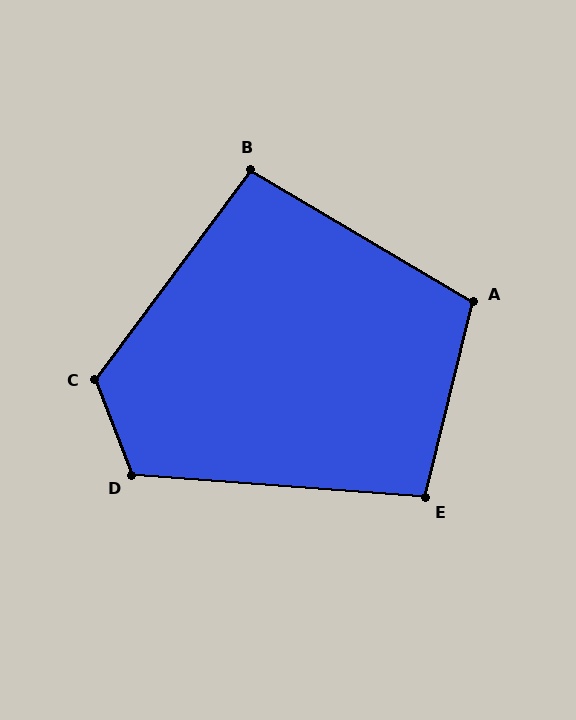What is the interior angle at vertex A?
Approximately 107 degrees (obtuse).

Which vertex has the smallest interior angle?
B, at approximately 96 degrees.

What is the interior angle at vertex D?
Approximately 115 degrees (obtuse).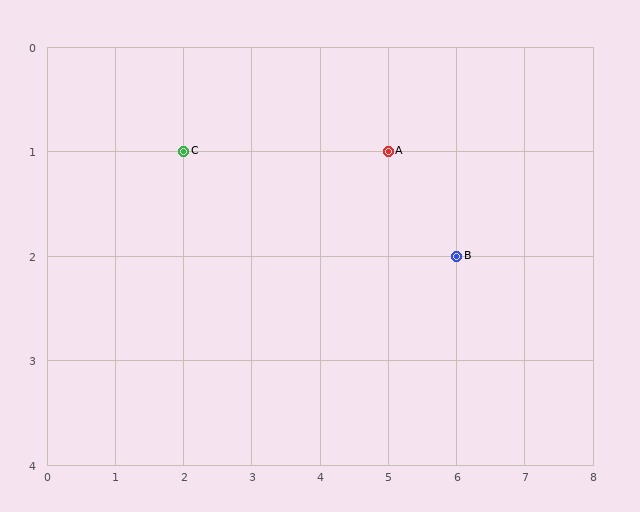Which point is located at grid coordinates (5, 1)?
Point A is at (5, 1).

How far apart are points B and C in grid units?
Points B and C are 4 columns and 1 row apart (about 4.1 grid units diagonally).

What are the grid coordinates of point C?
Point C is at grid coordinates (2, 1).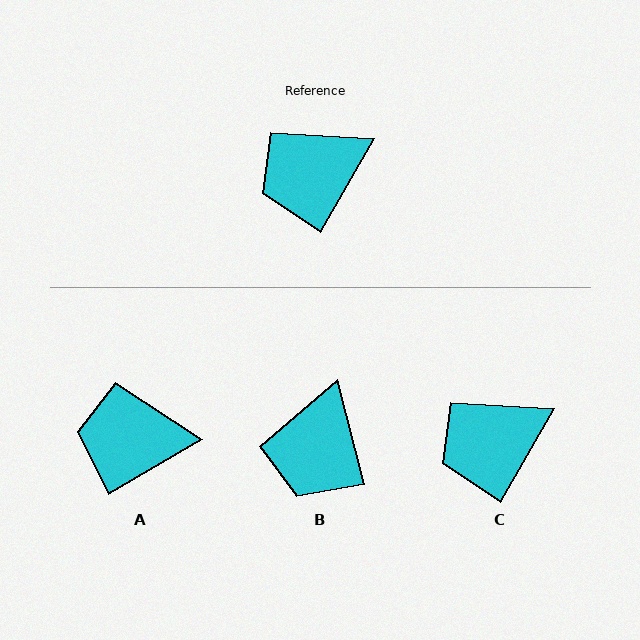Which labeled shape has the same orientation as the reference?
C.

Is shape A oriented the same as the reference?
No, it is off by about 30 degrees.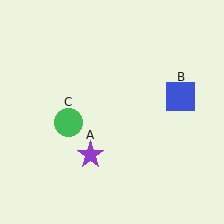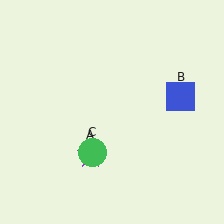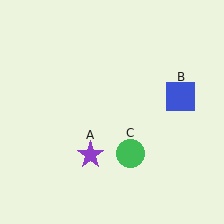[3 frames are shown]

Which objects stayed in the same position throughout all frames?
Purple star (object A) and blue square (object B) remained stationary.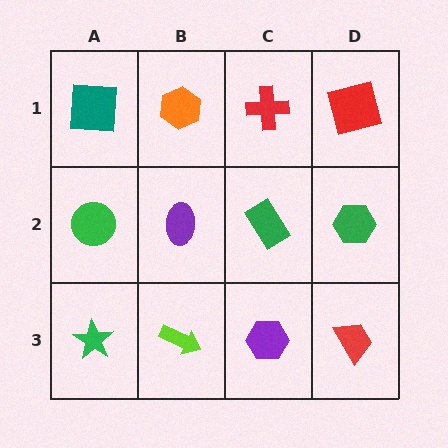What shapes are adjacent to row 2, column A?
A teal square (row 1, column A), a green star (row 3, column A), a purple ellipse (row 2, column B).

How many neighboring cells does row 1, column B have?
3.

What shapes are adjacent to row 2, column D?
A red square (row 1, column D), a red trapezoid (row 3, column D), a green rectangle (row 2, column C).